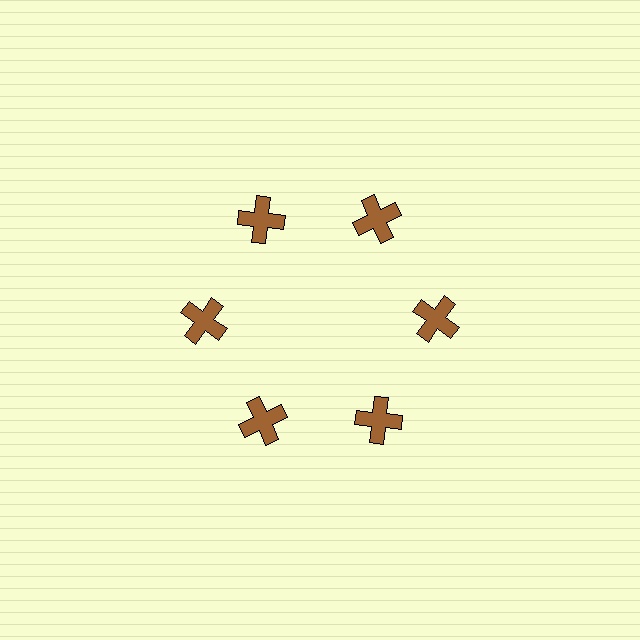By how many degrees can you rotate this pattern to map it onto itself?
The pattern maps onto itself every 60 degrees of rotation.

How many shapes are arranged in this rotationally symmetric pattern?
There are 6 shapes, arranged in 6 groups of 1.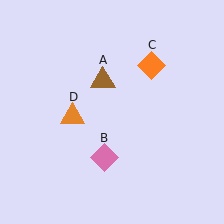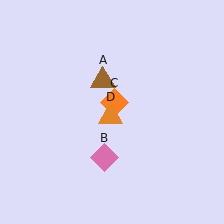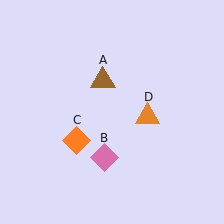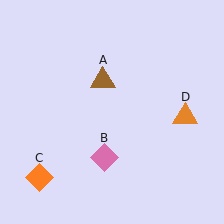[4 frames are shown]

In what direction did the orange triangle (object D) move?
The orange triangle (object D) moved right.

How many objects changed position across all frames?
2 objects changed position: orange diamond (object C), orange triangle (object D).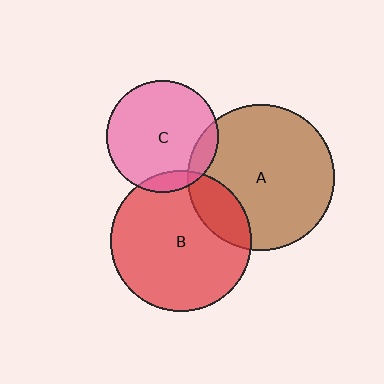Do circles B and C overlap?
Yes.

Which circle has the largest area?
Circle A (brown).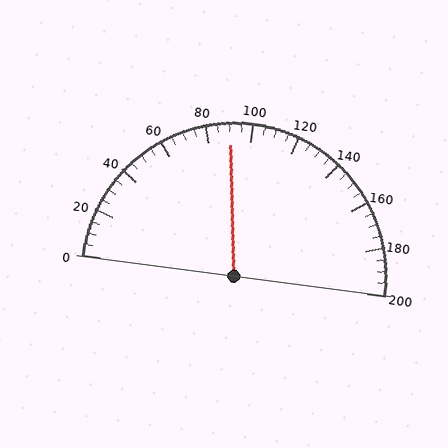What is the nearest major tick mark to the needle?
The nearest major tick mark is 80.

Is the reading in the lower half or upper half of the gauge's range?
The reading is in the lower half of the range (0 to 200).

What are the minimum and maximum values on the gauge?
The gauge ranges from 0 to 200.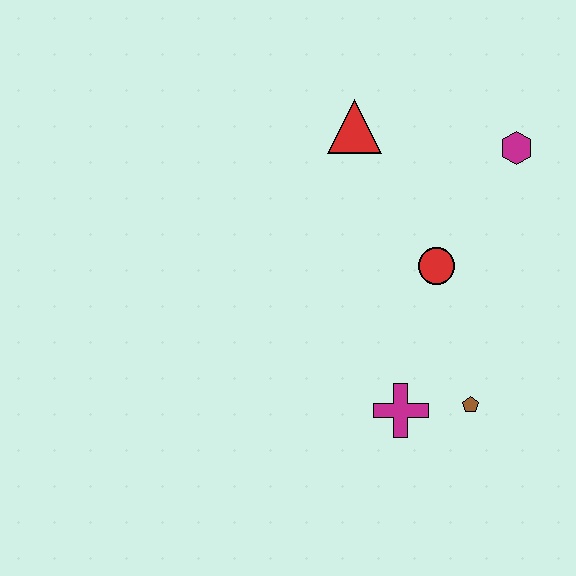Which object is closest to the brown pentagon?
The magenta cross is closest to the brown pentagon.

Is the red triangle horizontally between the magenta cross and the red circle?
No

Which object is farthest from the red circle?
The red triangle is farthest from the red circle.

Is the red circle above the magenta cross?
Yes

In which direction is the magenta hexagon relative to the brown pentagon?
The magenta hexagon is above the brown pentagon.